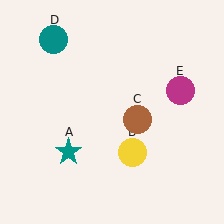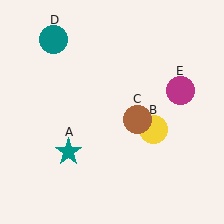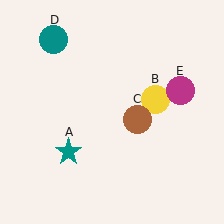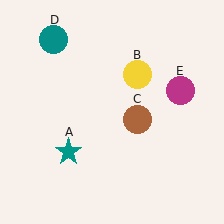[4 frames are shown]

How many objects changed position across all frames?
1 object changed position: yellow circle (object B).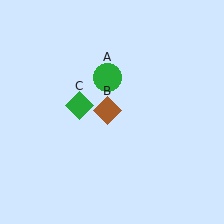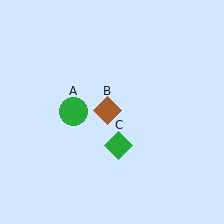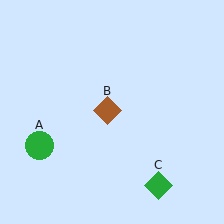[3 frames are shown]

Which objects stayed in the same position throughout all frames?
Brown diamond (object B) remained stationary.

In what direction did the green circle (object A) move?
The green circle (object A) moved down and to the left.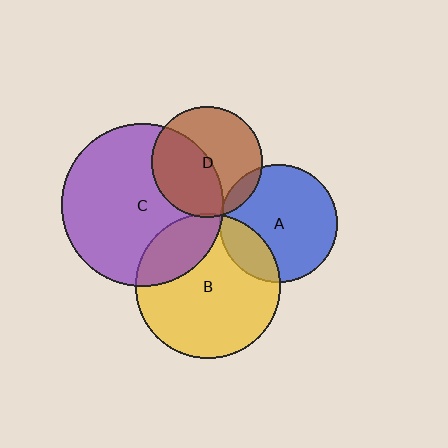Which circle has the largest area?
Circle C (purple).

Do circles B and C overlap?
Yes.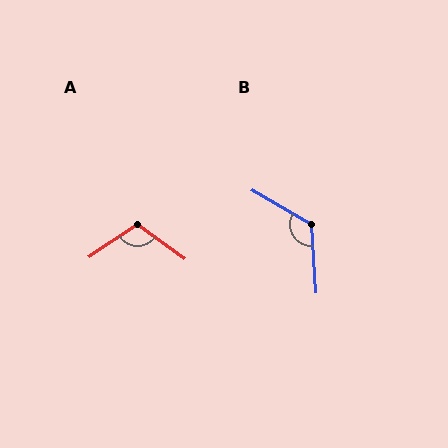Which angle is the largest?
B, at approximately 124 degrees.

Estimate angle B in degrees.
Approximately 124 degrees.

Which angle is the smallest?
A, at approximately 110 degrees.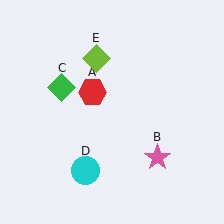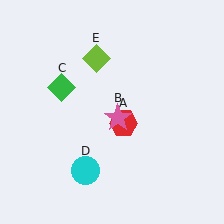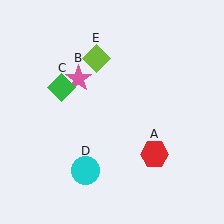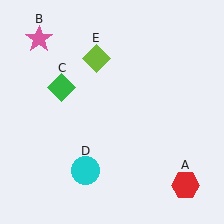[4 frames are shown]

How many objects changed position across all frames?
2 objects changed position: red hexagon (object A), pink star (object B).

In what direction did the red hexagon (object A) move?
The red hexagon (object A) moved down and to the right.